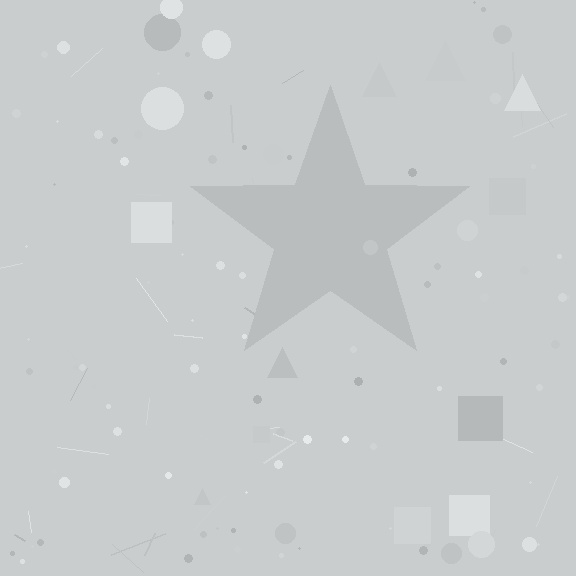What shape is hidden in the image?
A star is hidden in the image.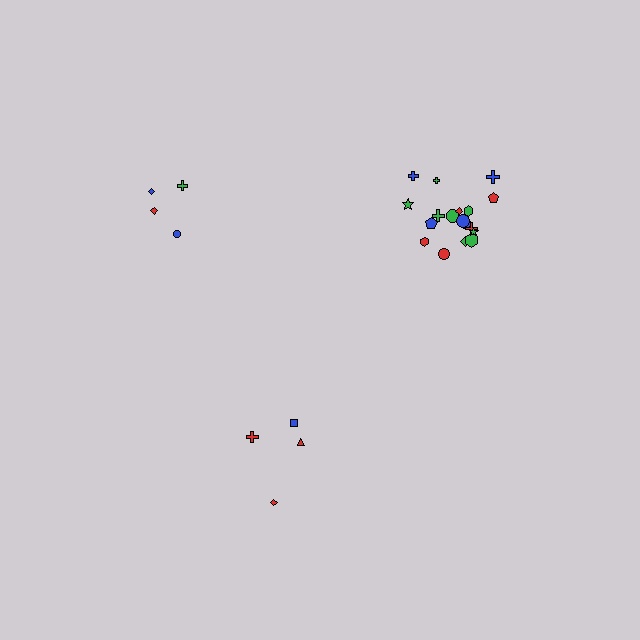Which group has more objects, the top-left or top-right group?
The top-right group.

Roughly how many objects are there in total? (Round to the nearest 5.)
Roughly 25 objects in total.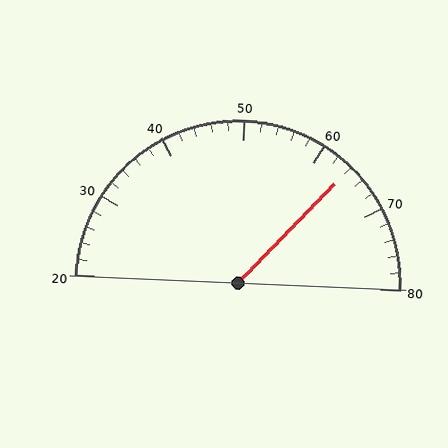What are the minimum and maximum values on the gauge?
The gauge ranges from 20 to 80.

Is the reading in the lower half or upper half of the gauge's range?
The reading is in the upper half of the range (20 to 80).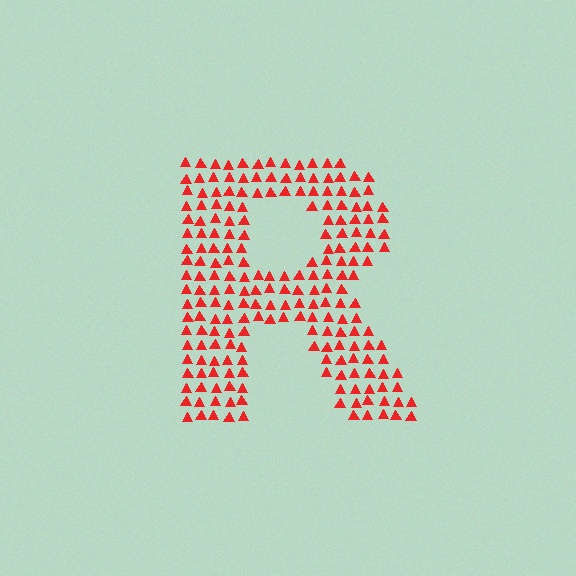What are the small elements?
The small elements are triangles.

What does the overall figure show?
The overall figure shows the letter R.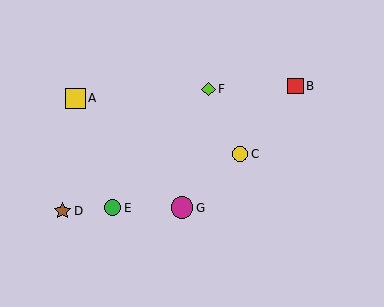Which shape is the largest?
The magenta circle (labeled G) is the largest.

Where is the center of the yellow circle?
The center of the yellow circle is at (240, 154).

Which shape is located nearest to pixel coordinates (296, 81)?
The red square (labeled B) at (296, 86) is nearest to that location.